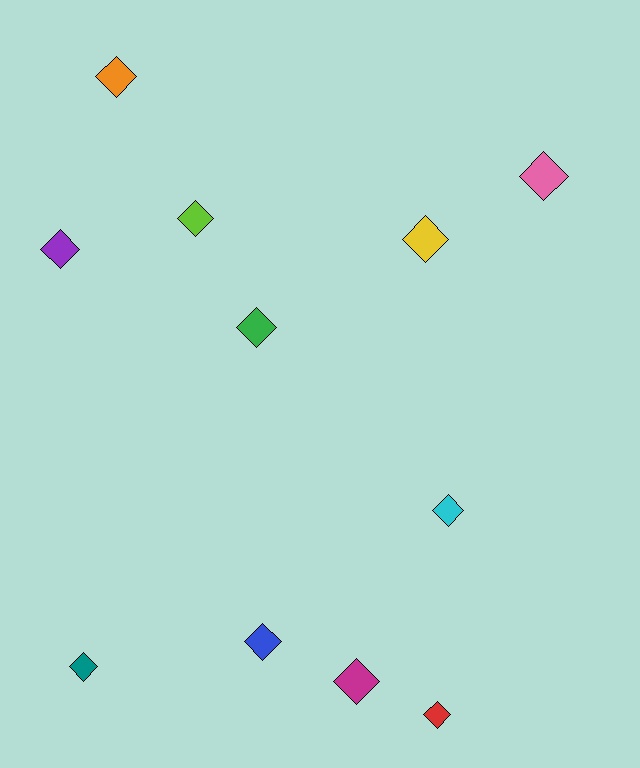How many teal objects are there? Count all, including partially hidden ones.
There is 1 teal object.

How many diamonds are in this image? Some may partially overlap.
There are 11 diamonds.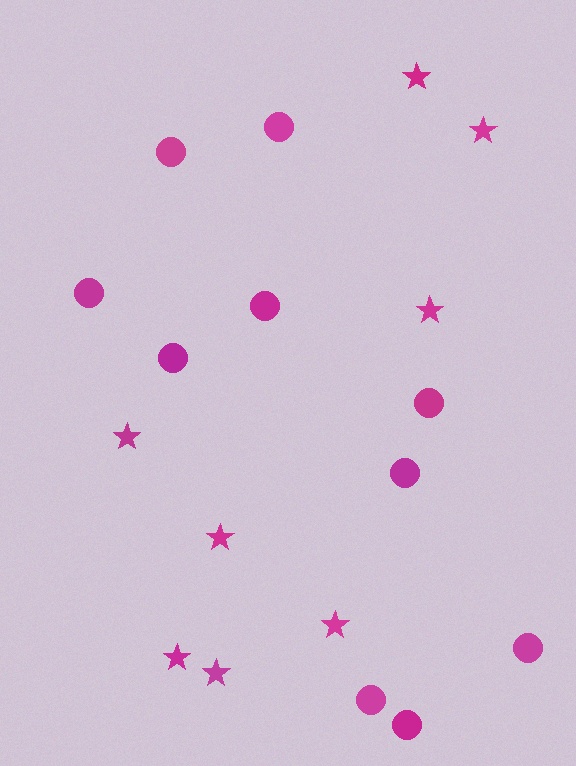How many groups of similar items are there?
There are 2 groups: one group of stars (8) and one group of circles (10).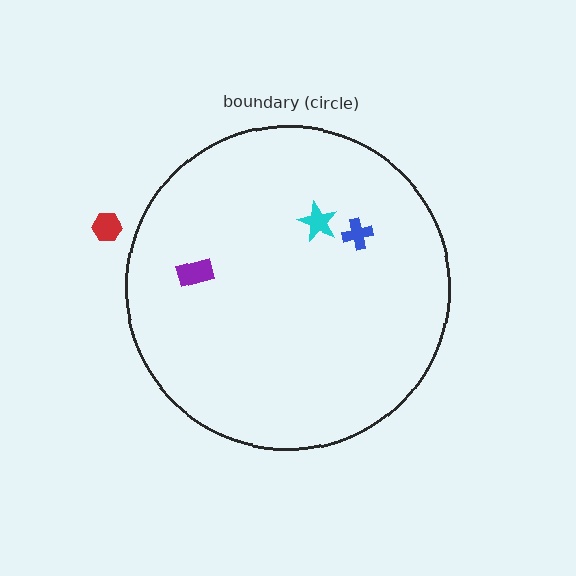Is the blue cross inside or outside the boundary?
Inside.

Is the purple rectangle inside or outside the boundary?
Inside.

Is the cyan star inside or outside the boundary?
Inside.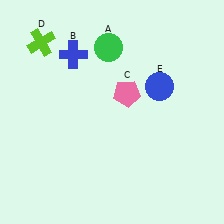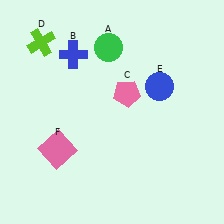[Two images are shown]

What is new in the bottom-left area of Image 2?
A pink square (F) was added in the bottom-left area of Image 2.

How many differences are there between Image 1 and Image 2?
There is 1 difference between the two images.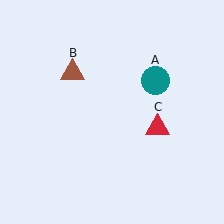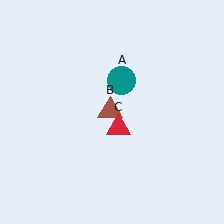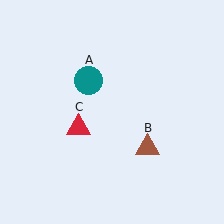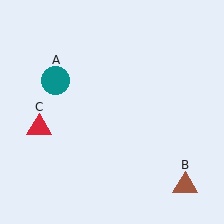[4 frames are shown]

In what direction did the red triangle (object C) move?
The red triangle (object C) moved left.